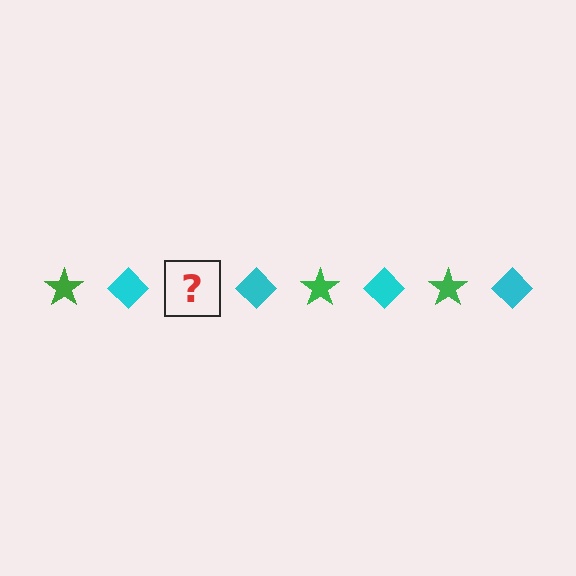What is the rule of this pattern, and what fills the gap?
The rule is that the pattern alternates between green star and cyan diamond. The gap should be filled with a green star.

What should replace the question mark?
The question mark should be replaced with a green star.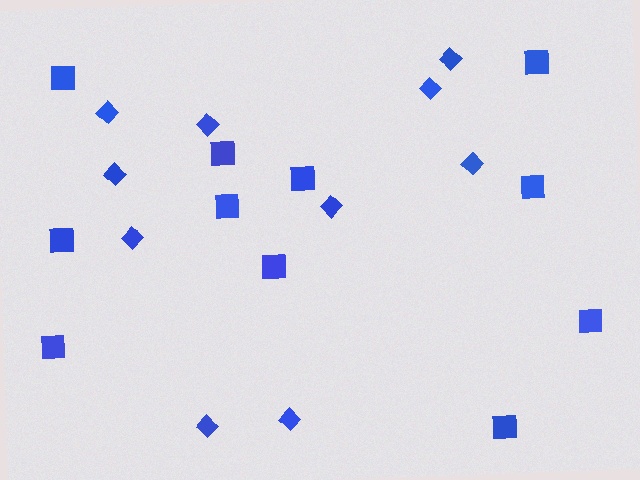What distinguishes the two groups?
There are 2 groups: one group of squares (11) and one group of diamonds (10).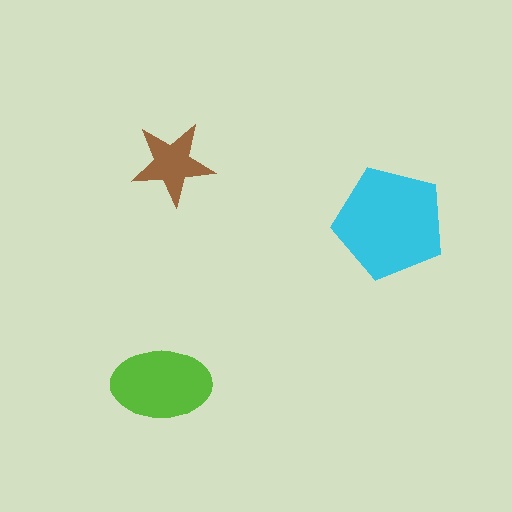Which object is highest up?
The brown star is topmost.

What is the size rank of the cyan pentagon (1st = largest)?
1st.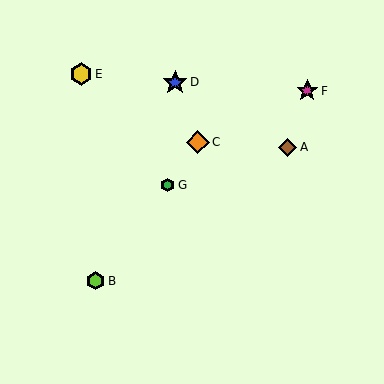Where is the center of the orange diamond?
The center of the orange diamond is at (198, 142).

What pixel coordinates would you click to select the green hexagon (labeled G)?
Click at (168, 185) to select the green hexagon G.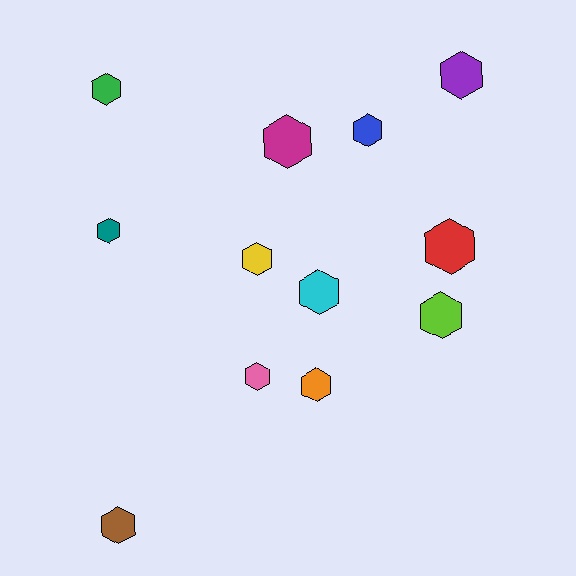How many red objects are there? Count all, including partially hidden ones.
There is 1 red object.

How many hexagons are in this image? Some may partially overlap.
There are 12 hexagons.